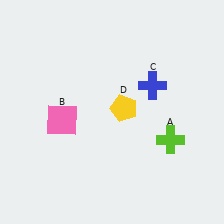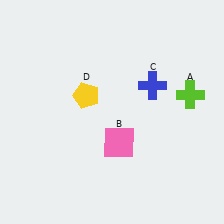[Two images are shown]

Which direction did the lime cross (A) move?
The lime cross (A) moved up.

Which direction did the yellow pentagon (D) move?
The yellow pentagon (D) moved left.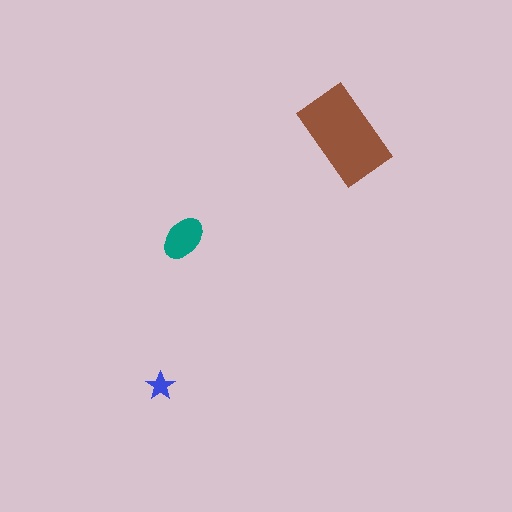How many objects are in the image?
There are 3 objects in the image.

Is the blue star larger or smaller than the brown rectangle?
Smaller.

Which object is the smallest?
The blue star.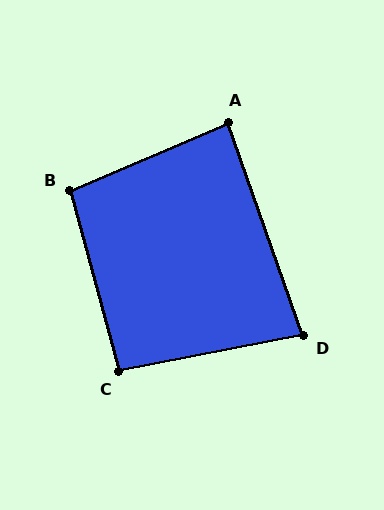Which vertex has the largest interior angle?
B, at approximately 98 degrees.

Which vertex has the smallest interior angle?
D, at approximately 82 degrees.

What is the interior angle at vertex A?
Approximately 86 degrees (approximately right).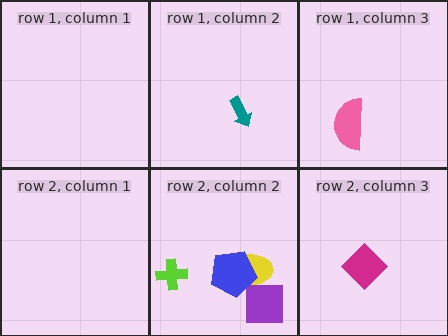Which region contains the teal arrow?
The row 1, column 2 region.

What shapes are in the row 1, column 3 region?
The pink semicircle.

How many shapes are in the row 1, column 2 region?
1.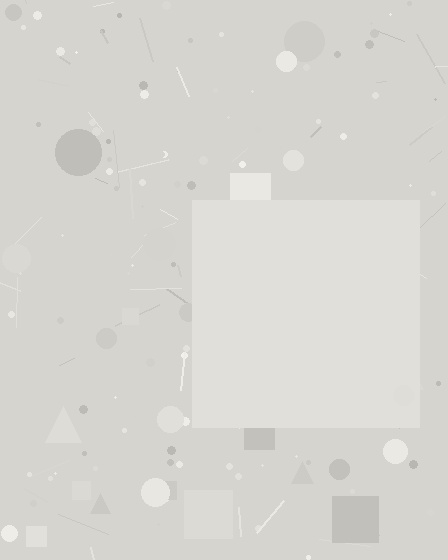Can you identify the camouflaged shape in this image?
The camouflaged shape is a square.